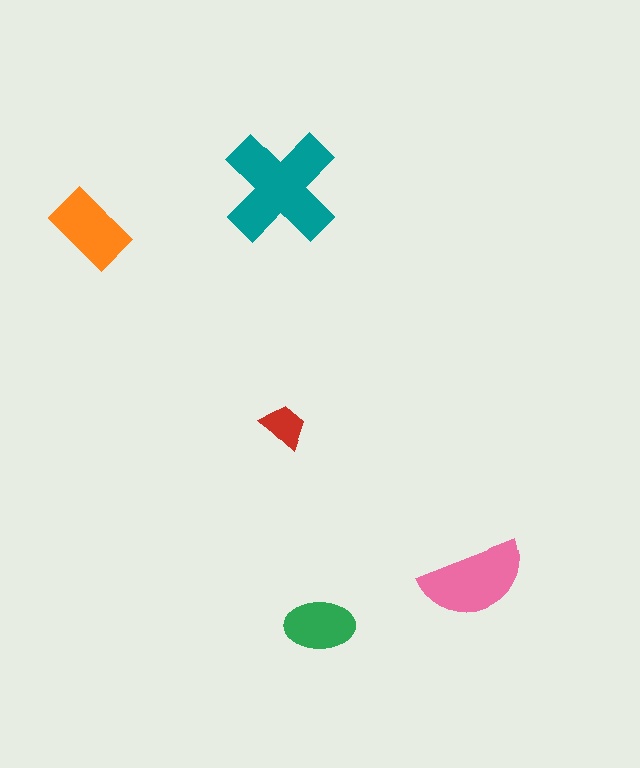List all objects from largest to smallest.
The teal cross, the pink semicircle, the orange rectangle, the green ellipse, the red trapezoid.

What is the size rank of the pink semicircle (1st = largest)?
2nd.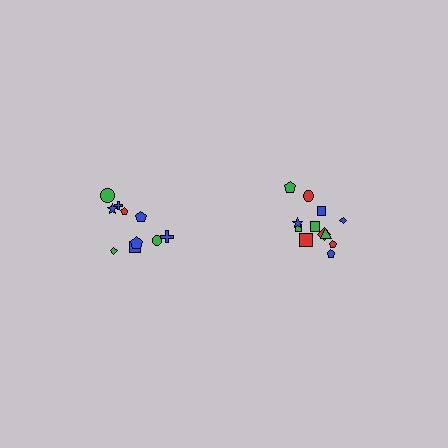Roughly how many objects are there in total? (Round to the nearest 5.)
Roughly 20 objects in total.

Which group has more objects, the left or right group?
The right group.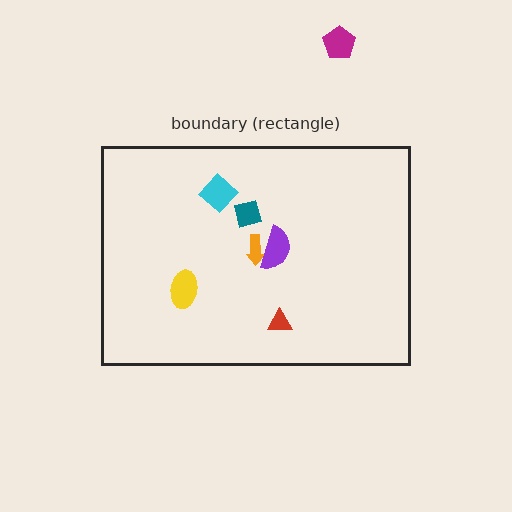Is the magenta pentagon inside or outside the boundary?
Outside.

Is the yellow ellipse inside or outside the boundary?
Inside.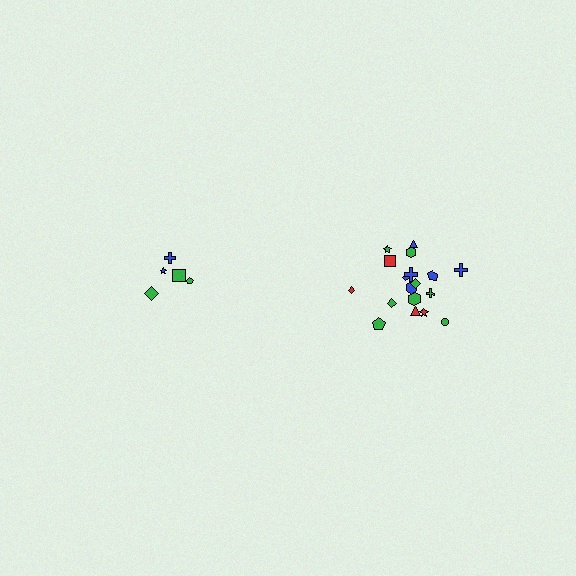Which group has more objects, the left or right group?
The right group.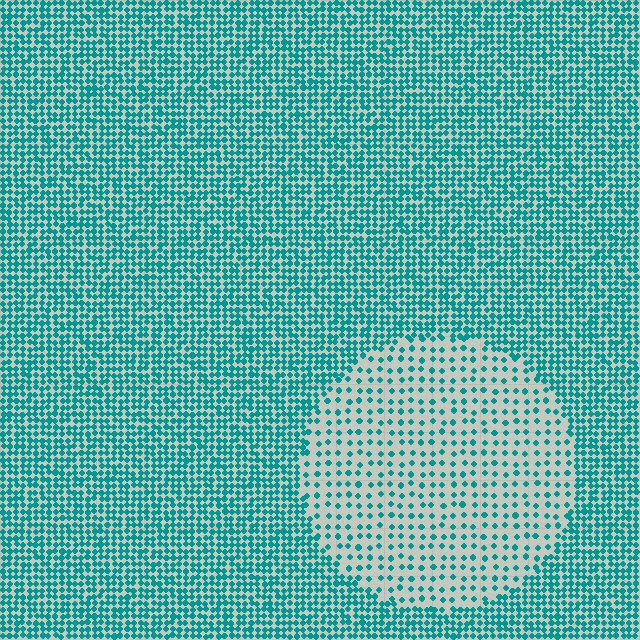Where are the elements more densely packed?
The elements are more densely packed outside the circle boundary.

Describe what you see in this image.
The image contains small teal elements arranged at two different densities. A circle-shaped region is visible where the elements are less densely packed than the surrounding area.